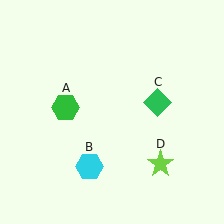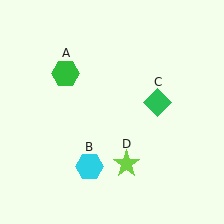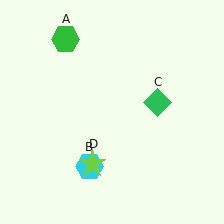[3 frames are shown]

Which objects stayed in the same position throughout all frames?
Cyan hexagon (object B) and green diamond (object C) remained stationary.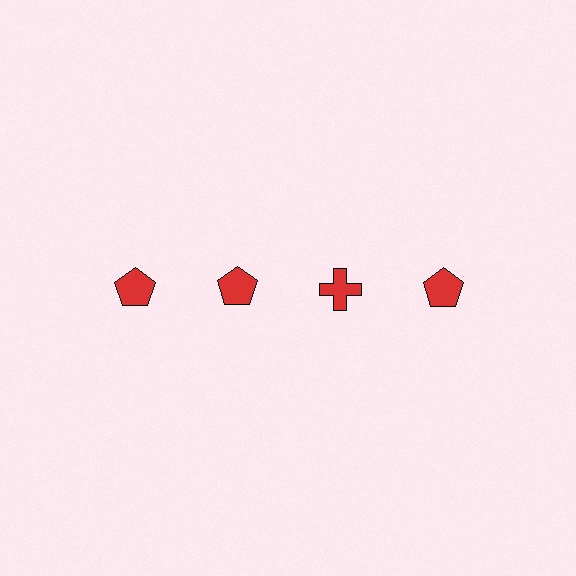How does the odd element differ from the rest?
It has a different shape: cross instead of pentagon.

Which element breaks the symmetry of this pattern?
The red cross in the top row, center column breaks the symmetry. All other shapes are red pentagons.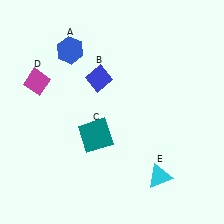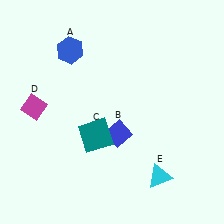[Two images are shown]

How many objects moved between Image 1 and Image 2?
2 objects moved between the two images.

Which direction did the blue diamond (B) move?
The blue diamond (B) moved down.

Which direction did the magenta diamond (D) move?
The magenta diamond (D) moved down.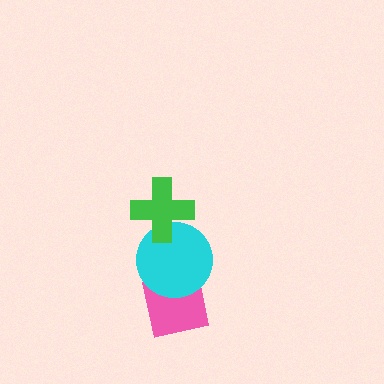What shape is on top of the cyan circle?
The green cross is on top of the cyan circle.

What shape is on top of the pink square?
The cyan circle is on top of the pink square.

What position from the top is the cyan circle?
The cyan circle is 2nd from the top.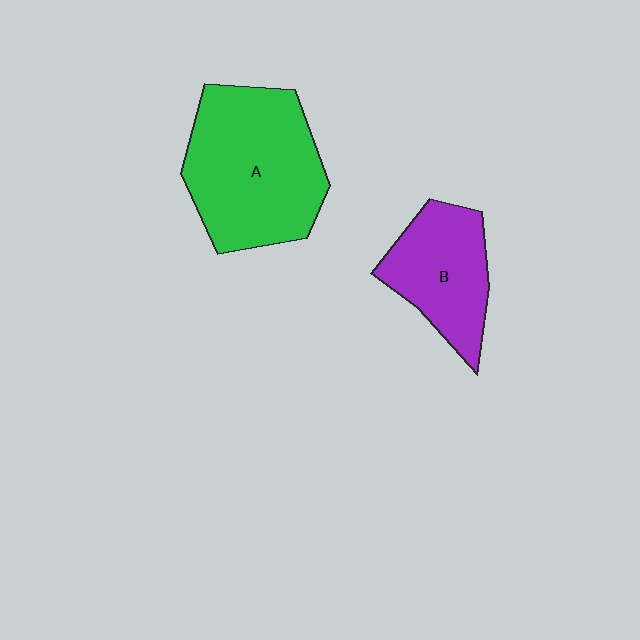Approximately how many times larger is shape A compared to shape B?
Approximately 1.6 times.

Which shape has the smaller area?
Shape B (purple).